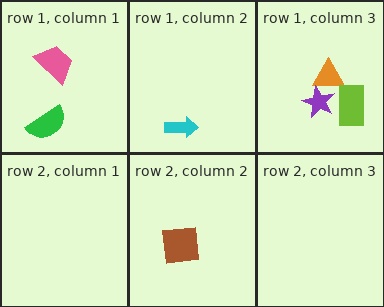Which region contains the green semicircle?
The row 1, column 1 region.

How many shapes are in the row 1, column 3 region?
3.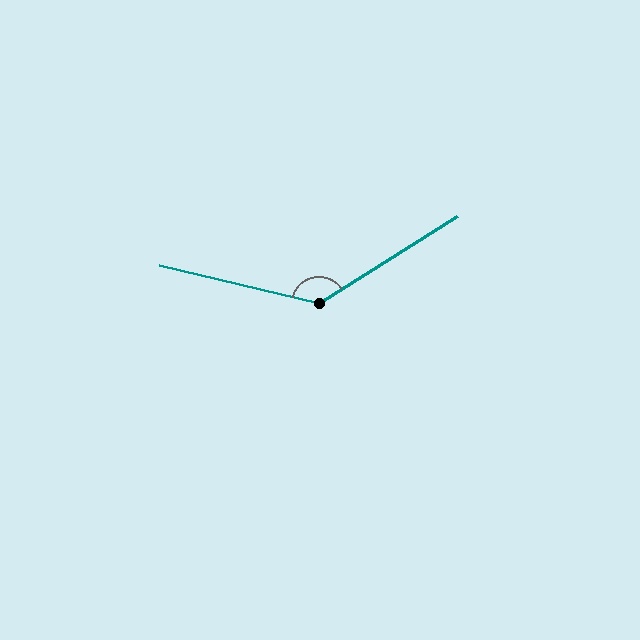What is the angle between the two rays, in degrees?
Approximately 135 degrees.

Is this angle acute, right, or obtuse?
It is obtuse.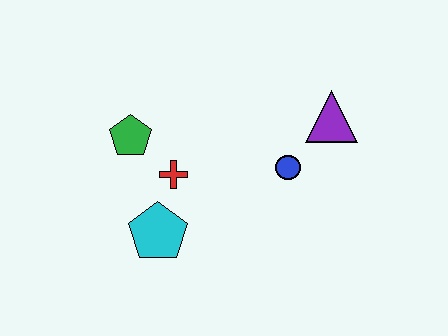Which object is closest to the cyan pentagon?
The red cross is closest to the cyan pentagon.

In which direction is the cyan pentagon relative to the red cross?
The cyan pentagon is below the red cross.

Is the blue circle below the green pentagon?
Yes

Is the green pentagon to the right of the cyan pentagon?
No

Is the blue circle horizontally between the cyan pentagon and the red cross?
No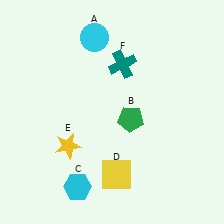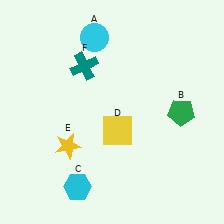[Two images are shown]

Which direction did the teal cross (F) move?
The teal cross (F) moved left.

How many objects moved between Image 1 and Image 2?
3 objects moved between the two images.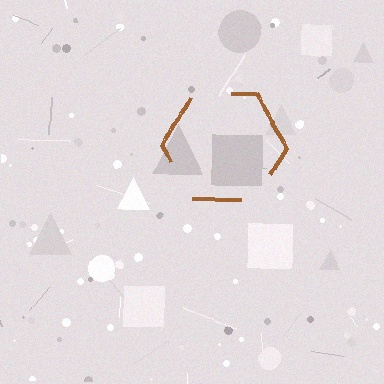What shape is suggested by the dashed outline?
The dashed outline suggests a hexagon.